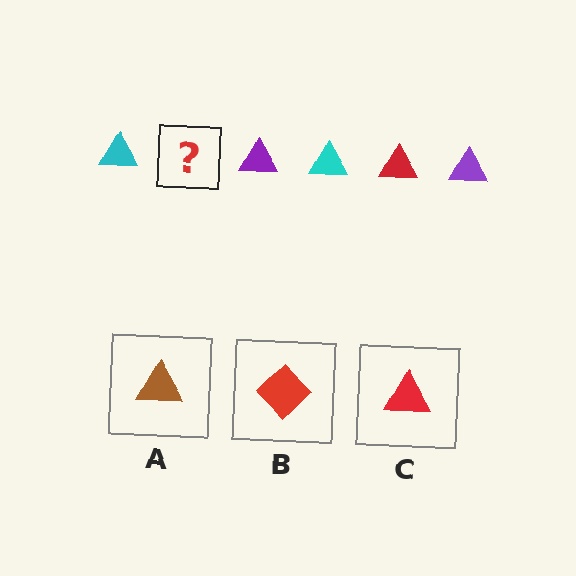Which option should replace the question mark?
Option C.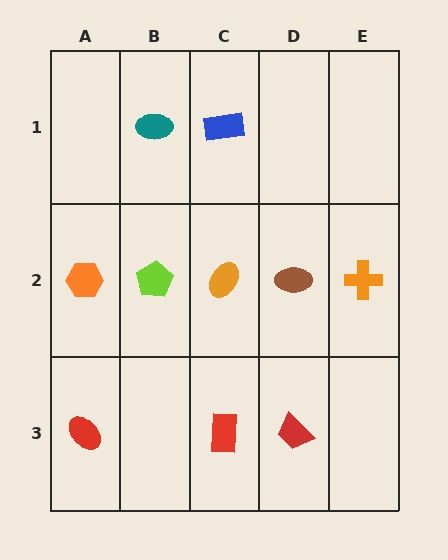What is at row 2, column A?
An orange hexagon.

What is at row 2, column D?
A brown ellipse.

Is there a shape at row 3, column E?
No, that cell is empty.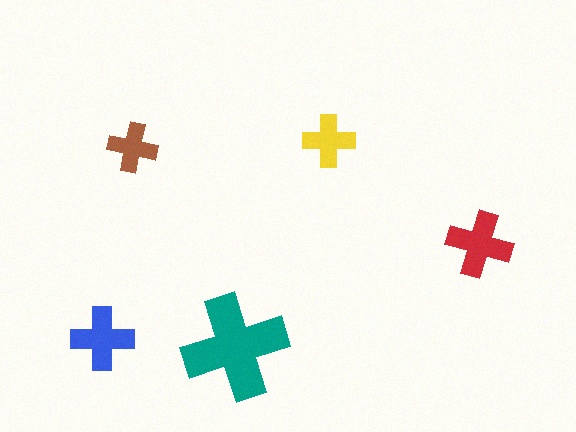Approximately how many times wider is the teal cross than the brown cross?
About 2 times wider.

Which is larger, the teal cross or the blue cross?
The teal one.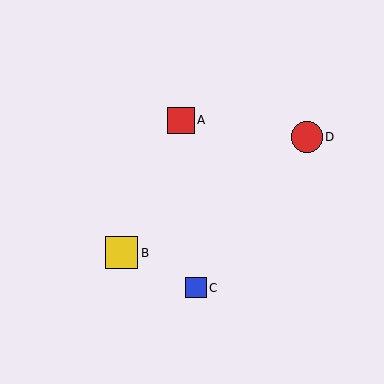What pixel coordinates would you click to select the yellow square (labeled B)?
Click at (122, 253) to select the yellow square B.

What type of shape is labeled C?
Shape C is a blue square.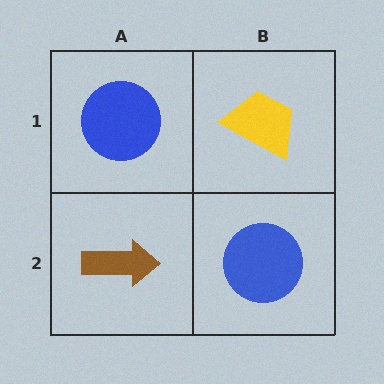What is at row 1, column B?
A yellow trapezoid.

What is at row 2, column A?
A brown arrow.